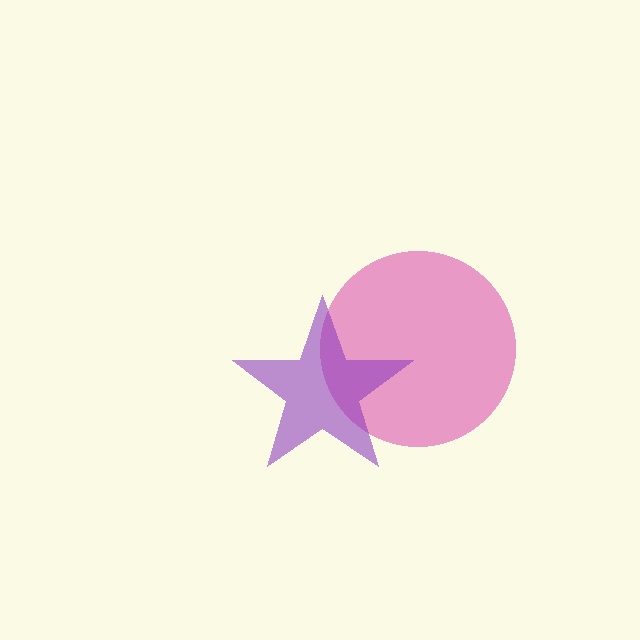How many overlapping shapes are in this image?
There are 2 overlapping shapes in the image.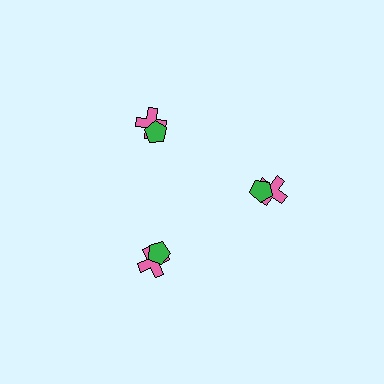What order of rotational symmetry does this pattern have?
This pattern has 3-fold rotational symmetry.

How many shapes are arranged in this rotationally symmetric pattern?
There are 6 shapes, arranged in 3 groups of 2.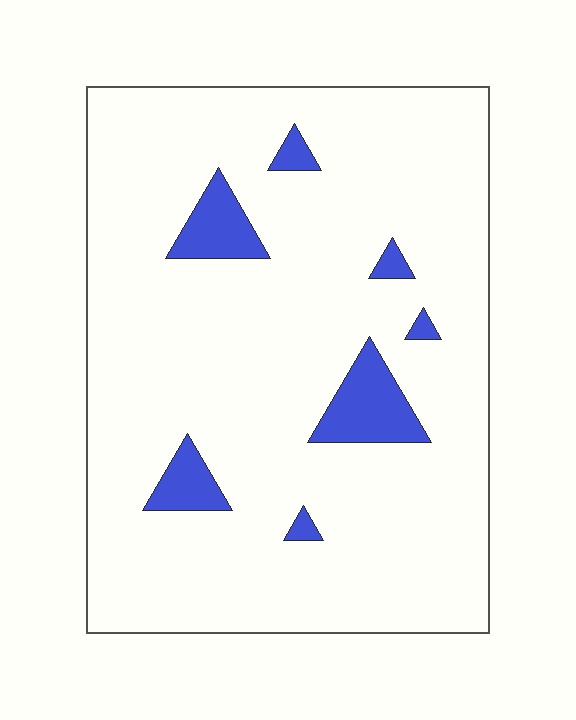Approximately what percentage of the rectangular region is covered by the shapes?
Approximately 10%.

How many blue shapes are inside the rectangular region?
7.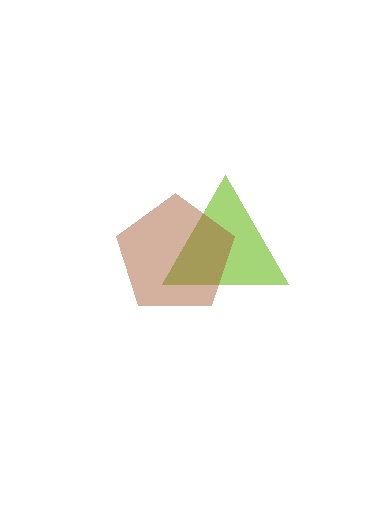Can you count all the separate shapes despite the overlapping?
Yes, there are 2 separate shapes.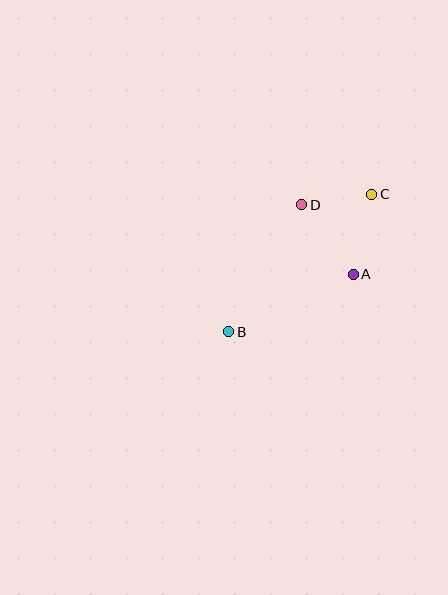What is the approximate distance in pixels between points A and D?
The distance between A and D is approximately 86 pixels.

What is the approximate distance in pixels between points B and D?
The distance between B and D is approximately 147 pixels.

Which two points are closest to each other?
Points C and D are closest to each other.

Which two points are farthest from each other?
Points B and C are farthest from each other.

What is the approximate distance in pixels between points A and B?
The distance between A and B is approximately 137 pixels.